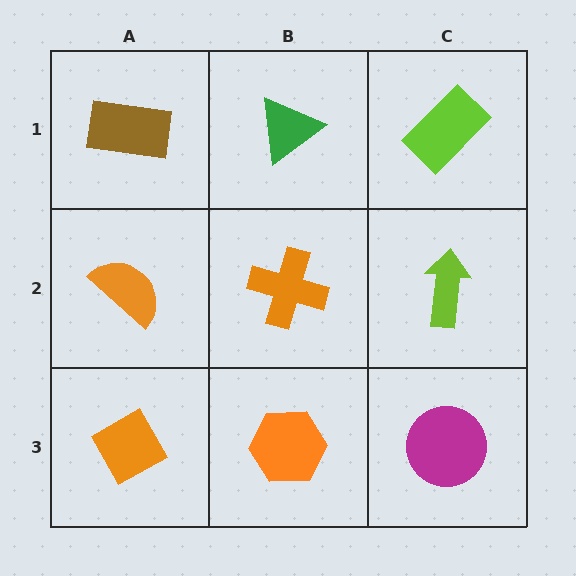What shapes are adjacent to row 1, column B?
An orange cross (row 2, column B), a brown rectangle (row 1, column A), a lime rectangle (row 1, column C).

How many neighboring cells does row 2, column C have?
3.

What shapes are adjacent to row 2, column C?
A lime rectangle (row 1, column C), a magenta circle (row 3, column C), an orange cross (row 2, column B).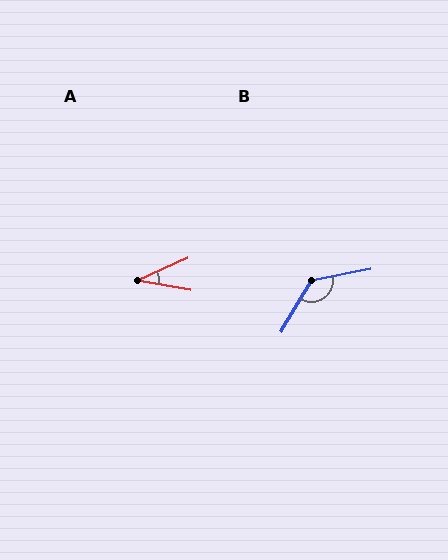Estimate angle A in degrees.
Approximately 33 degrees.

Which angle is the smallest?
A, at approximately 33 degrees.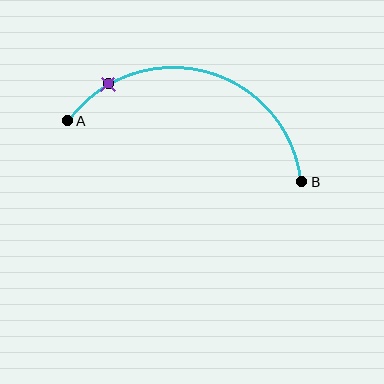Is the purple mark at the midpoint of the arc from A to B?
No. The purple mark lies on the arc but is closer to endpoint A. The arc midpoint would be at the point on the curve equidistant along the arc from both A and B.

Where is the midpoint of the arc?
The arc midpoint is the point on the curve farthest from the straight line joining A and B. It sits above that line.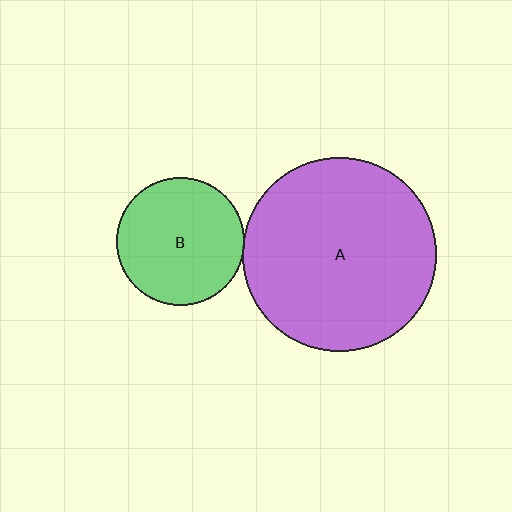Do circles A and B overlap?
Yes.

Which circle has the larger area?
Circle A (purple).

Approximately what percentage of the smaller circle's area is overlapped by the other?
Approximately 5%.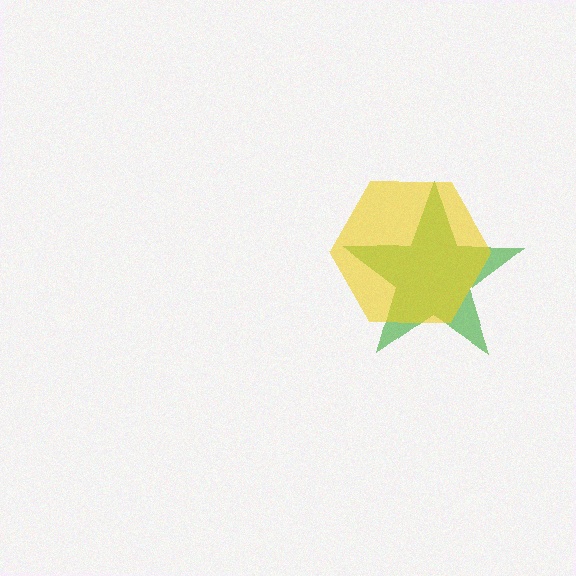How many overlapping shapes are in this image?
There are 2 overlapping shapes in the image.